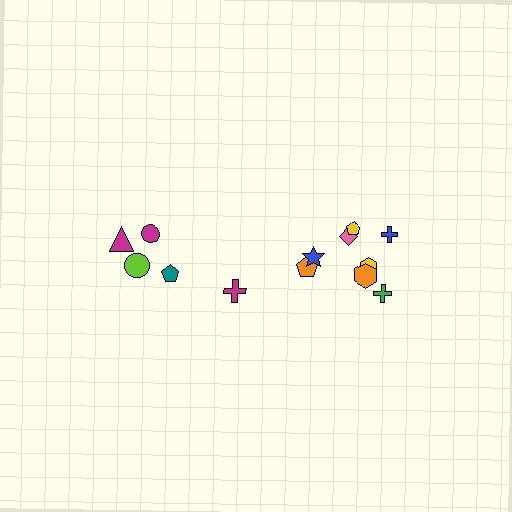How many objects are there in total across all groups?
There are 13 objects.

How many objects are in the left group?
There are 5 objects.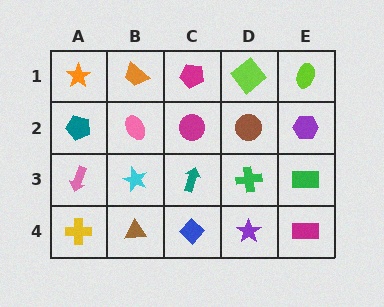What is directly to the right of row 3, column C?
A green cross.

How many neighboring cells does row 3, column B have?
4.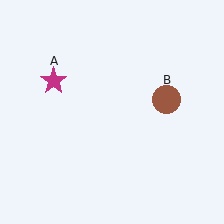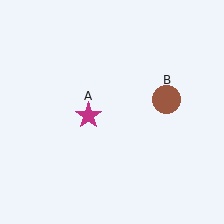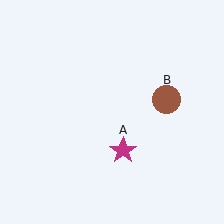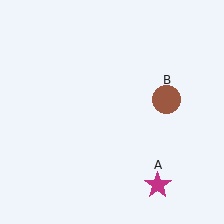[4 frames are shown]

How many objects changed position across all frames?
1 object changed position: magenta star (object A).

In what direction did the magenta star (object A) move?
The magenta star (object A) moved down and to the right.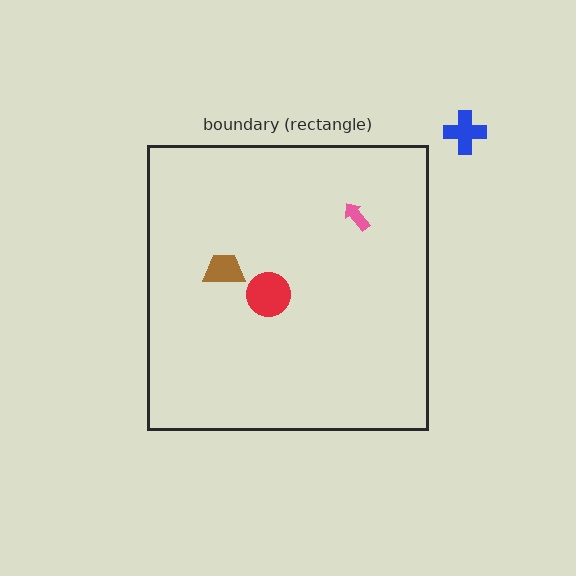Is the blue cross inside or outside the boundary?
Outside.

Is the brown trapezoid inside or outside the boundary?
Inside.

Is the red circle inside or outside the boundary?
Inside.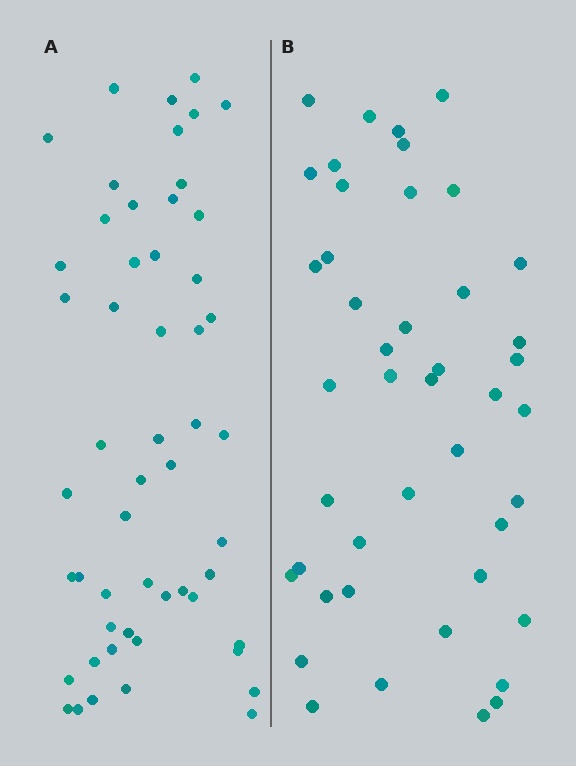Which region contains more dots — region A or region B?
Region A (the left region) has more dots.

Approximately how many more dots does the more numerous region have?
Region A has roughly 8 or so more dots than region B.